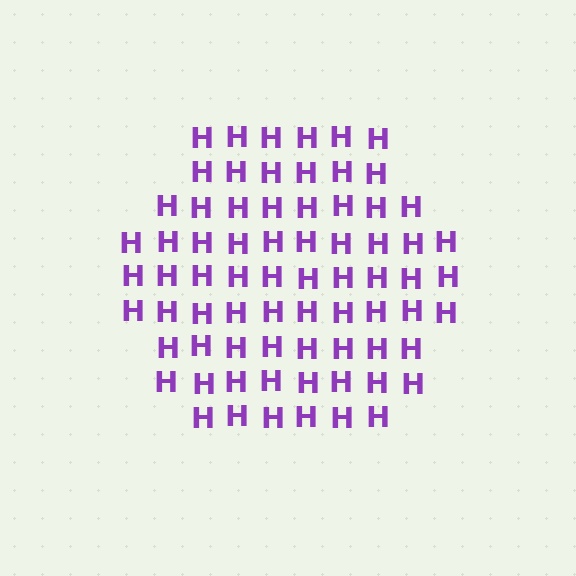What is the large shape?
The large shape is a hexagon.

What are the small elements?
The small elements are letter H's.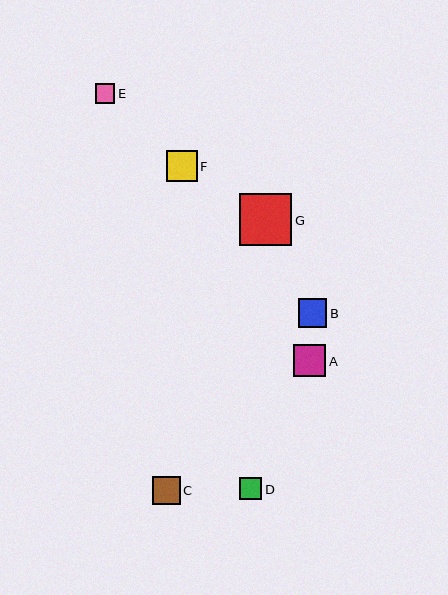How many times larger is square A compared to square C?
Square A is approximately 1.1 times the size of square C.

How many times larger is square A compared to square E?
Square A is approximately 1.7 times the size of square E.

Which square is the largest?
Square G is the largest with a size of approximately 52 pixels.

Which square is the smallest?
Square E is the smallest with a size of approximately 19 pixels.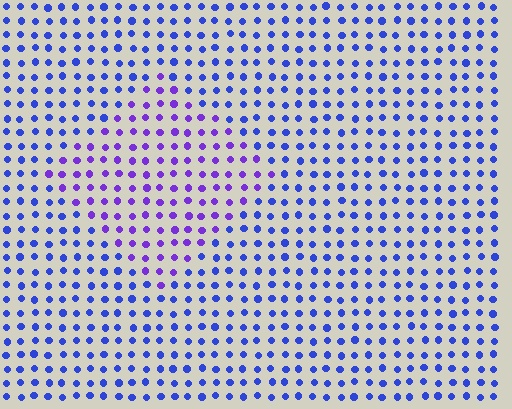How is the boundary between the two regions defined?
The boundary is defined purely by a slight shift in hue (about 34 degrees). Spacing, size, and orientation are identical on both sides.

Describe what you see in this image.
The image is filled with small blue elements in a uniform arrangement. A diamond-shaped region is visible where the elements are tinted to a slightly different hue, forming a subtle color boundary.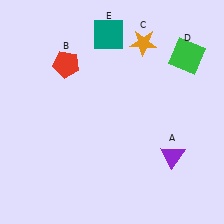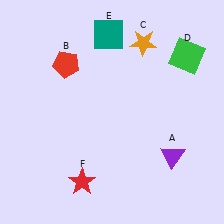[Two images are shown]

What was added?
A red star (F) was added in Image 2.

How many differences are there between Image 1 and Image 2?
There is 1 difference between the two images.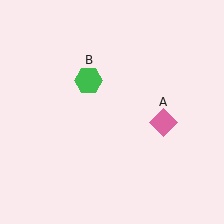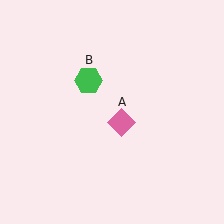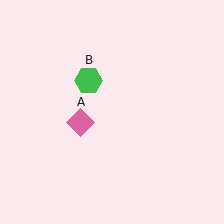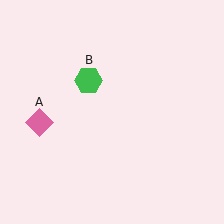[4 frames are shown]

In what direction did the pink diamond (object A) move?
The pink diamond (object A) moved left.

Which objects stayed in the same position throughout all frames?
Green hexagon (object B) remained stationary.